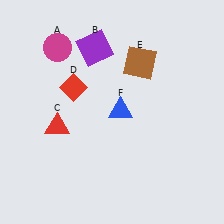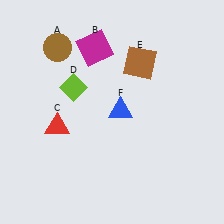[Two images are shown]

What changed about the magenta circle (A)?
In Image 1, A is magenta. In Image 2, it changed to brown.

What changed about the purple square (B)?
In Image 1, B is purple. In Image 2, it changed to magenta.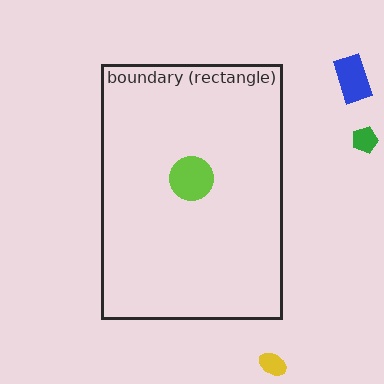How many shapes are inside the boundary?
1 inside, 3 outside.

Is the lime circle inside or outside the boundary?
Inside.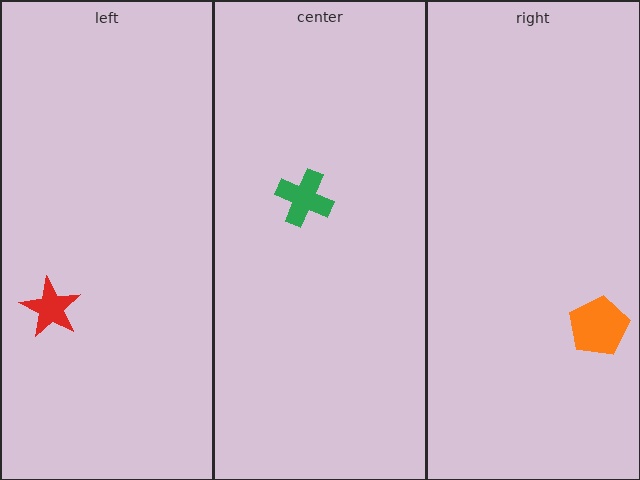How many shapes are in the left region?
1.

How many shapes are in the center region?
1.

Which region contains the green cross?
The center region.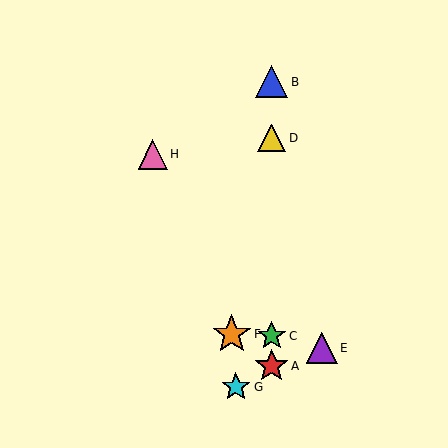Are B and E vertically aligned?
No, B is at x≈272 and E is at x≈322.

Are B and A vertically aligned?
Yes, both are at x≈272.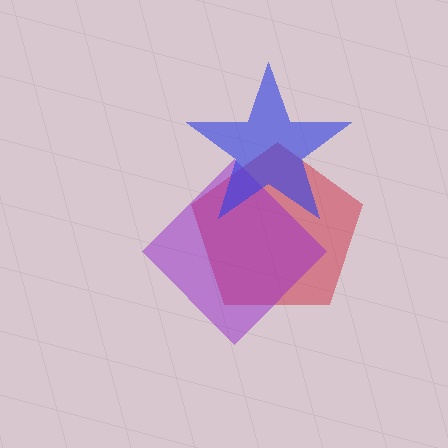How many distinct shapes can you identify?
There are 3 distinct shapes: a red pentagon, a purple diamond, a blue star.